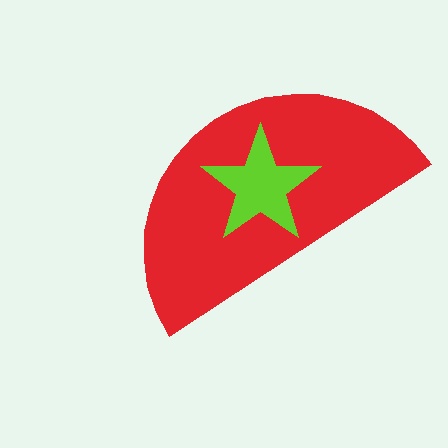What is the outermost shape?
The red semicircle.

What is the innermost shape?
The lime star.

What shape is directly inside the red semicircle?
The lime star.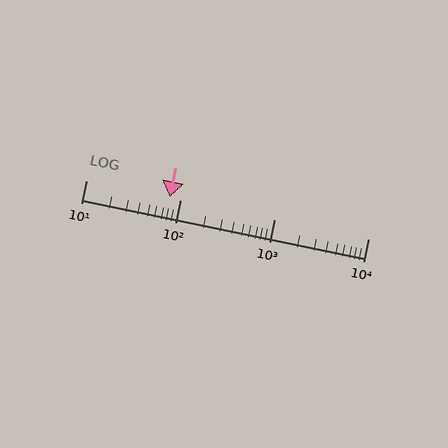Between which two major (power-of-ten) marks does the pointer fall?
The pointer is between 10 and 100.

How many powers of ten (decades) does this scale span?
The scale spans 3 decades, from 10 to 10000.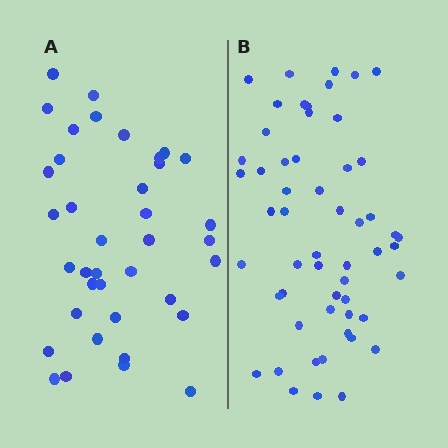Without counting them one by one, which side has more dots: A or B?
Region B (the right region) has more dots.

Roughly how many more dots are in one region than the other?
Region B has approximately 15 more dots than region A.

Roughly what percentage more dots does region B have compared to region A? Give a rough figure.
About 45% more.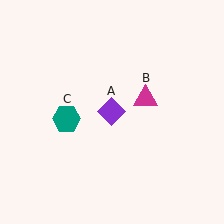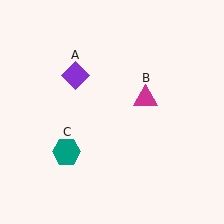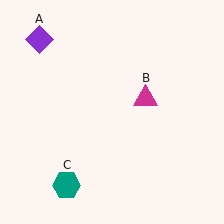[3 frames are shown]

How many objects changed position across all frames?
2 objects changed position: purple diamond (object A), teal hexagon (object C).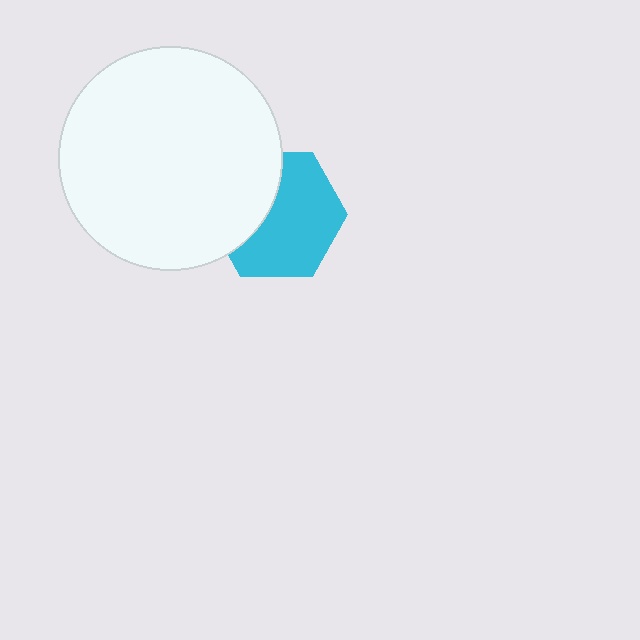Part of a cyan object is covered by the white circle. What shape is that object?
It is a hexagon.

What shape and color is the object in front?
The object in front is a white circle.